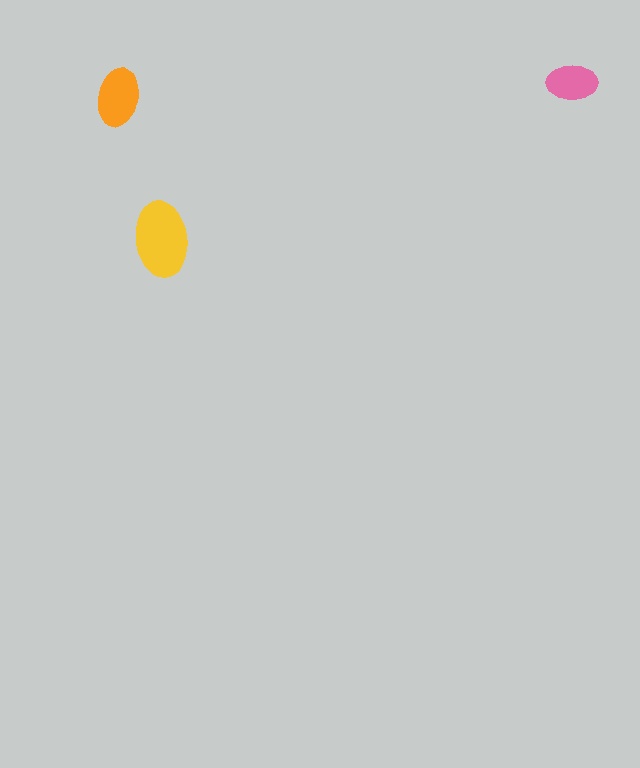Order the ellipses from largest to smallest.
the yellow one, the orange one, the pink one.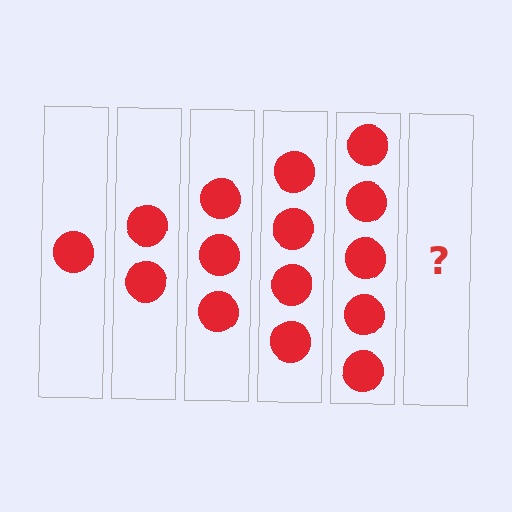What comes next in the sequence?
The next element should be 6 circles.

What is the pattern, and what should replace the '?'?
The pattern is that each step adds one more circle. The '?' should be 6 circles.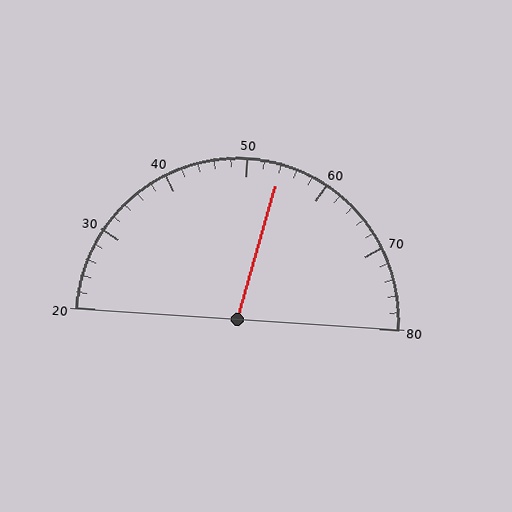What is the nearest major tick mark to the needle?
The nearest major tick mark is 50.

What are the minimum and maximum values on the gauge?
The gauge ranges from 20 to 80.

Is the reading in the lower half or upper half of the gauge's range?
The reading is in the upper half of the range (20 to 80).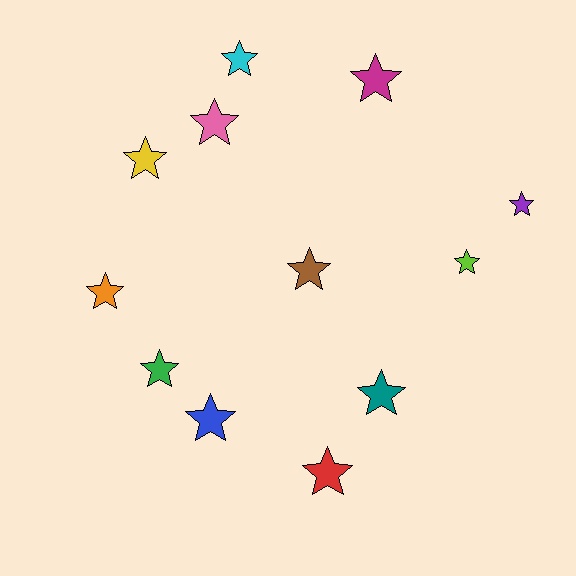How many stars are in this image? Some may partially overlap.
There are 12 stars.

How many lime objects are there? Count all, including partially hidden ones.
There is 1 lime object.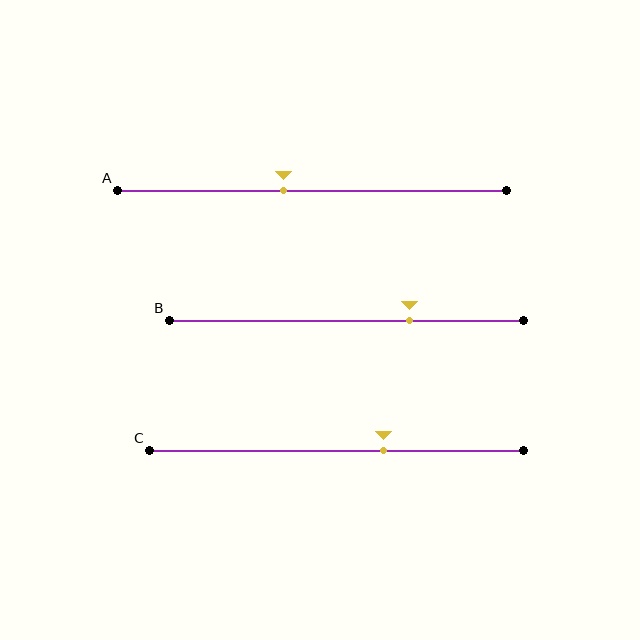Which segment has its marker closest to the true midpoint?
Segment A has its marker closest to the true midpoint.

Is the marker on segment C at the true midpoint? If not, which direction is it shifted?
No, the marker on segment C is shifted to the right by about 12% of the segment length.